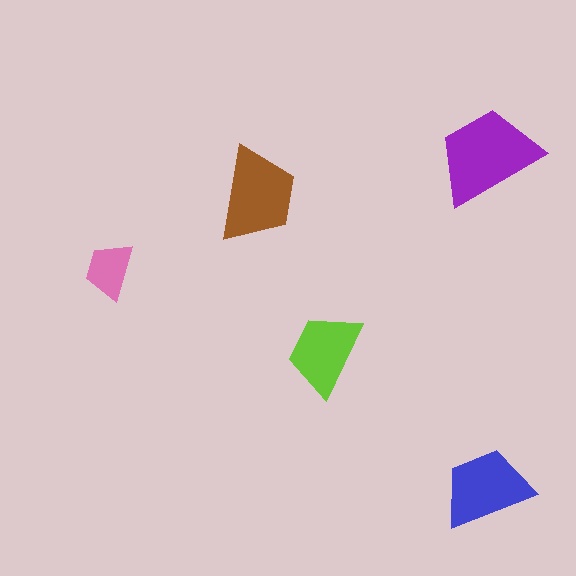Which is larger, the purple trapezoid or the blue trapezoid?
The purple one.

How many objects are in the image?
There are 5 objects in the image.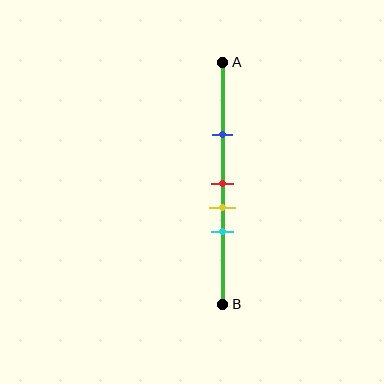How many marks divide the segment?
There are 4 marks dividing the segment.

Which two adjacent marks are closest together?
The red and yellow marks are the closest adjacent pair.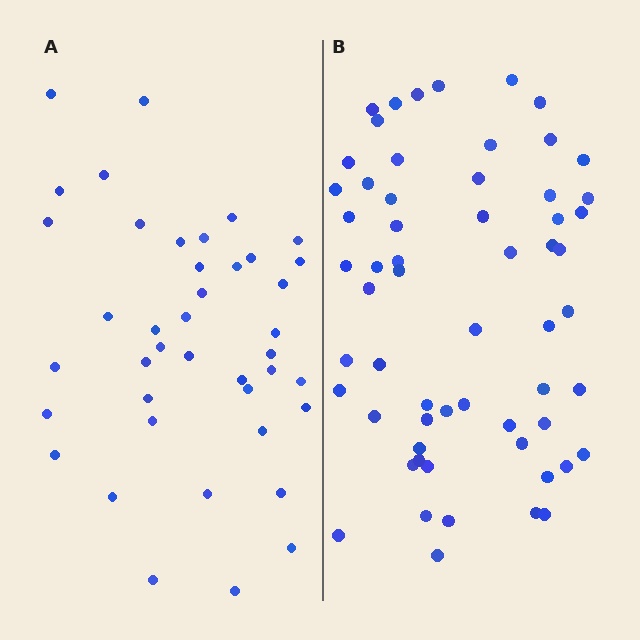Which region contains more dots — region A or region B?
Region B (the right region) has more dots.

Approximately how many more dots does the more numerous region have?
Region B has approximately 20 more dots than region A.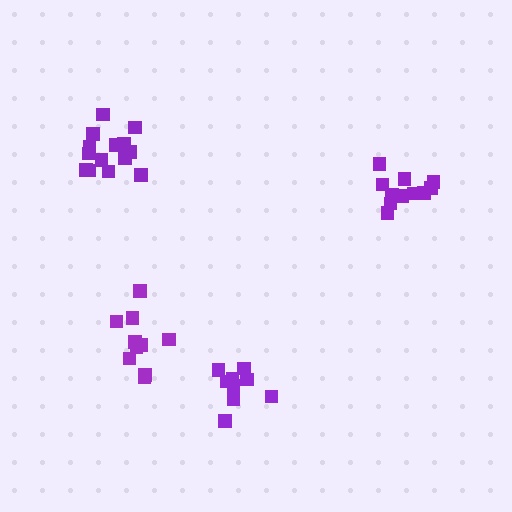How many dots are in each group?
Group 1: 10 dots, Group 2: 14 dots, Group 3: 9 dots, Group 4: 11 dots (44 total).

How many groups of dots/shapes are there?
There are 4 groups.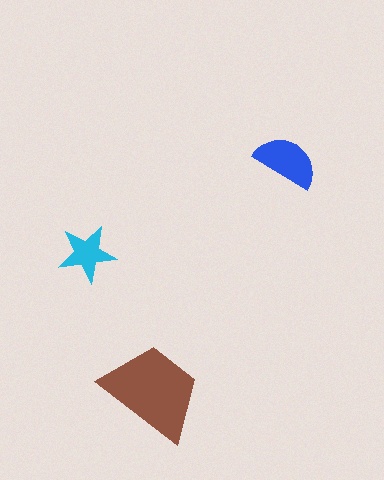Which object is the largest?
The brown trapezoid.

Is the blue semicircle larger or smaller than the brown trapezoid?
Smaller.